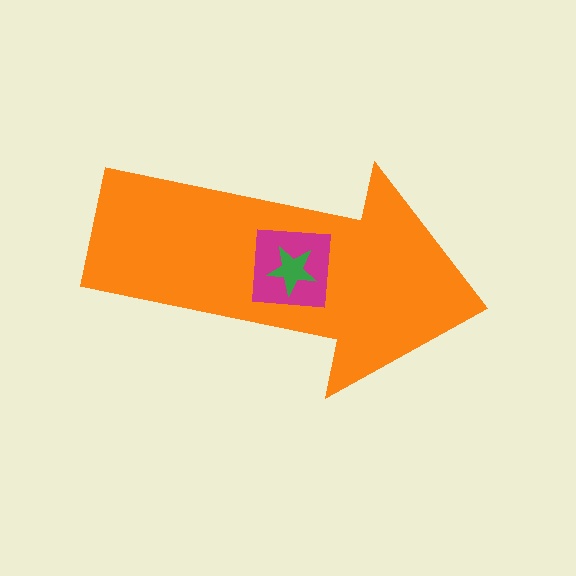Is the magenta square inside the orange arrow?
Yes.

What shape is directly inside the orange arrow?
The magenta square.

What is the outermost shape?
The orange arrow.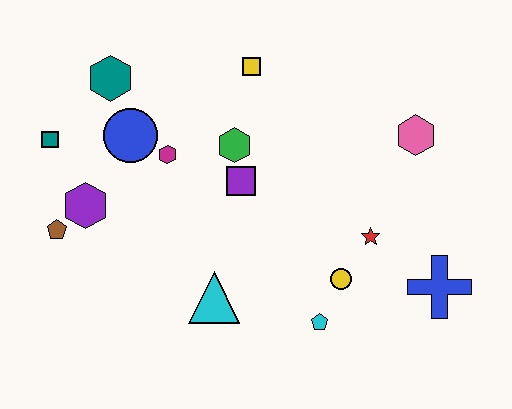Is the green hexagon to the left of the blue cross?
Yes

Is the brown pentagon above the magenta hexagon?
No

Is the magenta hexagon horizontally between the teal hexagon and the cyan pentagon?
Yes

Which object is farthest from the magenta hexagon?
The blue cross is farthest from the magenta hexagon.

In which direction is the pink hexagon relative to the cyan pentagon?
The pink hexagon is above the cyan pentagon.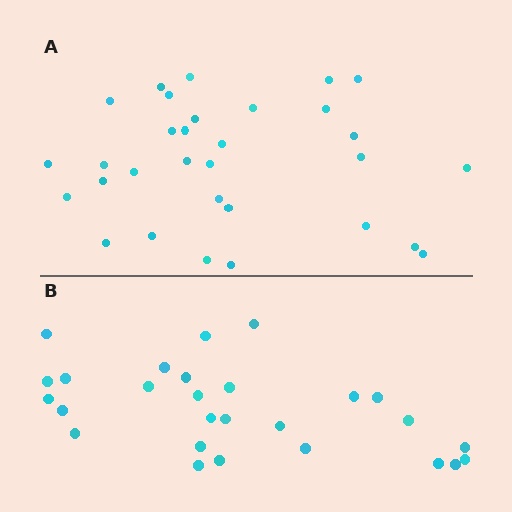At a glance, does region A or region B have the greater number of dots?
Region A (the top region) has more dots.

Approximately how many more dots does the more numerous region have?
Region A has about 4 more dots than region B.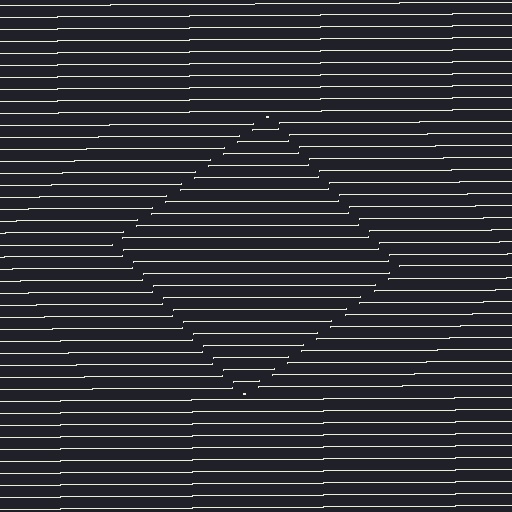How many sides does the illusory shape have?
4 sides — the line-ends trace a square.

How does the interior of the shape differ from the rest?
The interior of the shape contains the same grating, shifted by half a period — the contour is defined by the phase discontinuity where line-ends from the inner and outer gratings abut.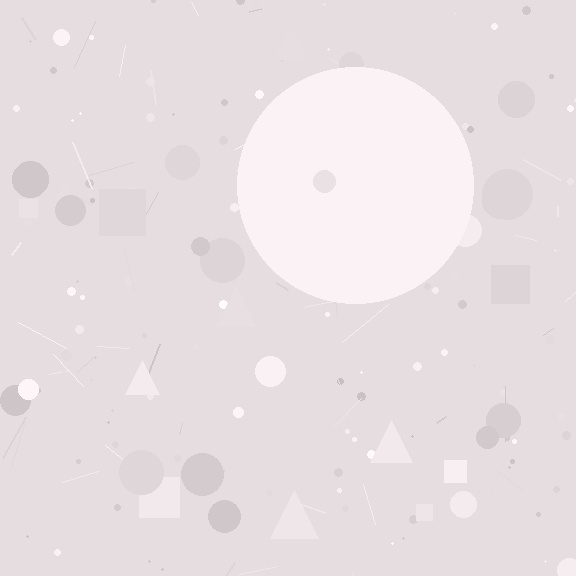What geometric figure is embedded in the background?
A circle is embedded in the background.